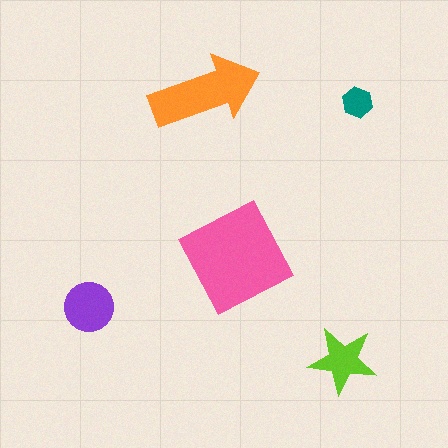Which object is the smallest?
The teal hexagon.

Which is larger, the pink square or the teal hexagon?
The pink square.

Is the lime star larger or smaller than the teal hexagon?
Larger.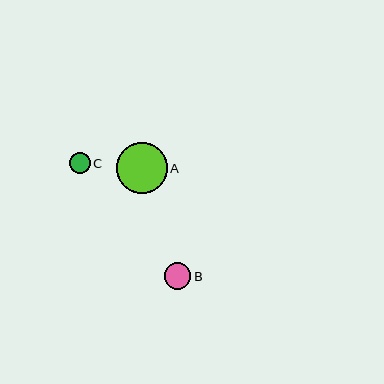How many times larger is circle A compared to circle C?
Circle A is approximately 2.5 times the size of circle C.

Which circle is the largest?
Circle A is the largest with a size of approximately 51 pixels.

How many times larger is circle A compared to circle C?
Circle A is approximately 2.5 times the size of circle C.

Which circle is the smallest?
Circle C is the smallest with a size of approximately 21 pixels.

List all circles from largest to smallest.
From largest to smallest: A, B, C.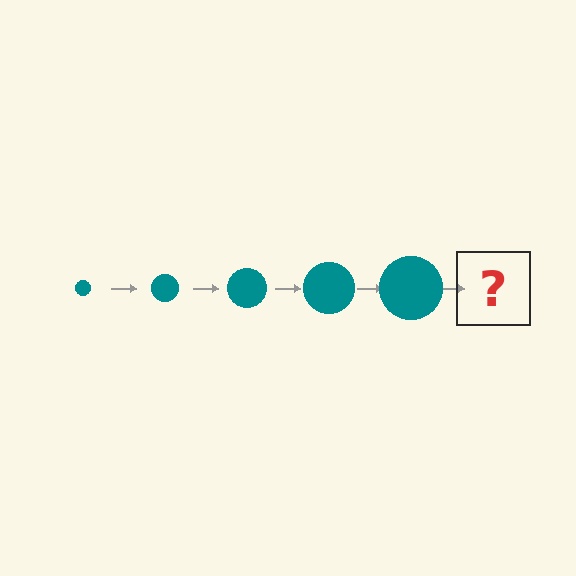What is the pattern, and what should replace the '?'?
The pattern is that the circle gets progressively larger each step. The '?' should be a teal circle, larger than the previous one.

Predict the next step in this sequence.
The next step is a teal circle, larger than the previous one.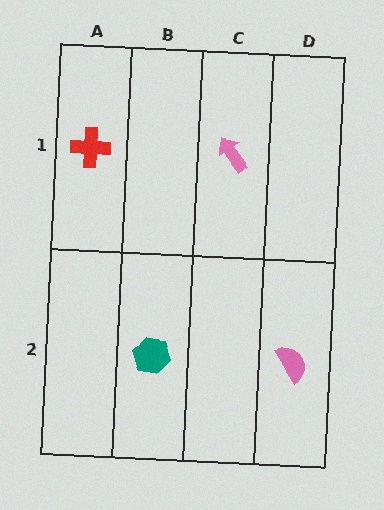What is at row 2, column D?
A pink semicircle.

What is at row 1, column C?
A pink arrow.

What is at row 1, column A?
A red cross.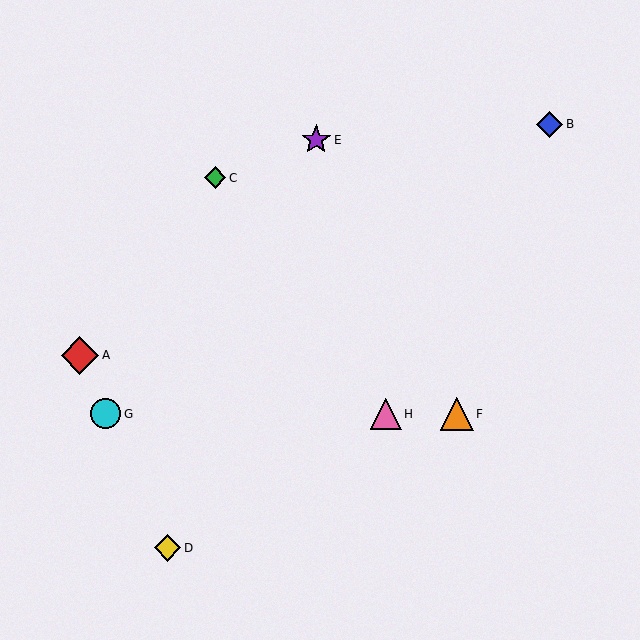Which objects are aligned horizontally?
Objects F, G, H are aligned horizontally.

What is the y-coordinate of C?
Object C is at y≈178.